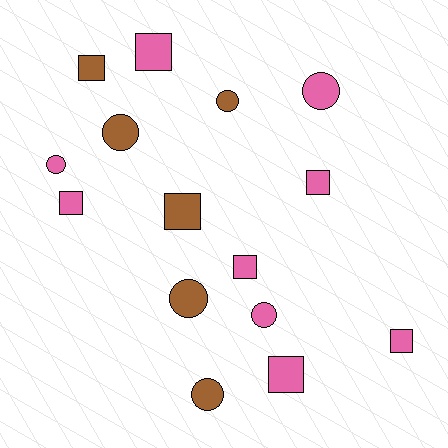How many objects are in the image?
There are 15 objects.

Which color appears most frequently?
Pink, with 9 objects.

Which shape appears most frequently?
Square, with 8 objects.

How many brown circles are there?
There are 4 brown circles.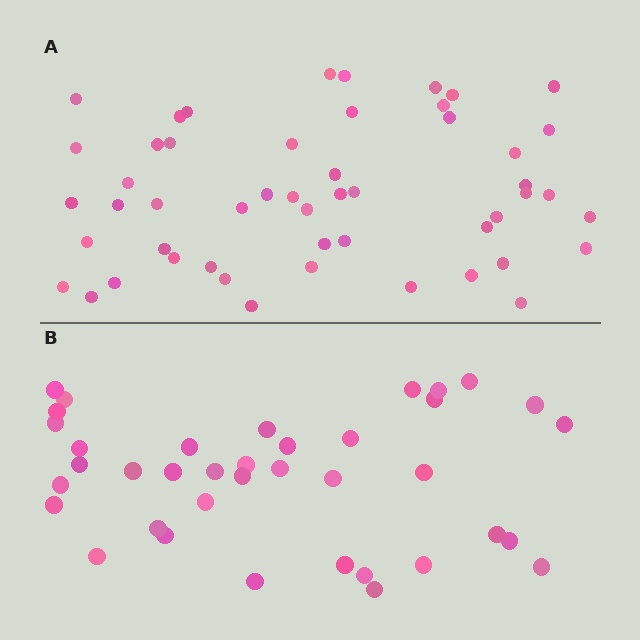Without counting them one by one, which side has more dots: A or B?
Region A (the top region) has more dots.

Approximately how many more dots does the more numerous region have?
Region A has approximately 15 more dots than region B.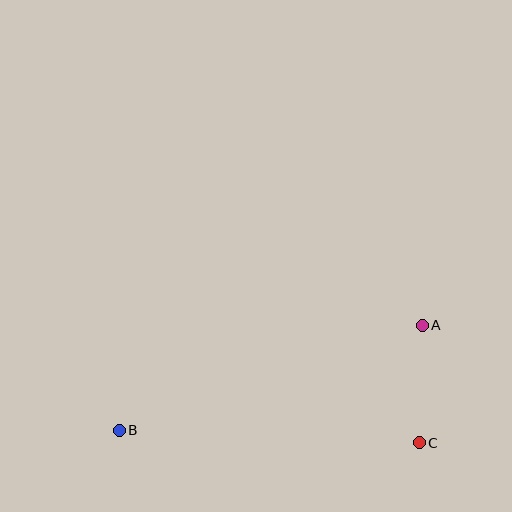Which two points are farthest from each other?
Points A and B are farthest from each other.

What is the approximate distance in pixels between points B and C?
The distance between B and C is approximately 300 pixels.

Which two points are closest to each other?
Points A and C are closest to each other.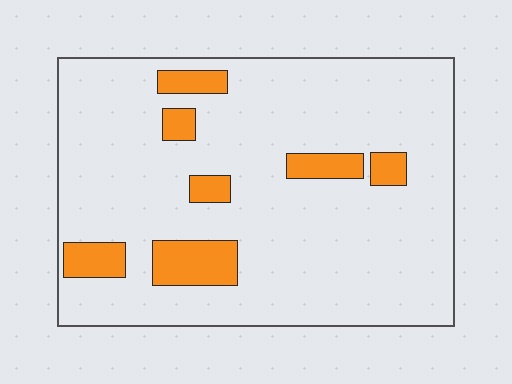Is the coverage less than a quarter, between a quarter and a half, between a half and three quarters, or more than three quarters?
Less than a quarter.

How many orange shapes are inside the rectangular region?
7.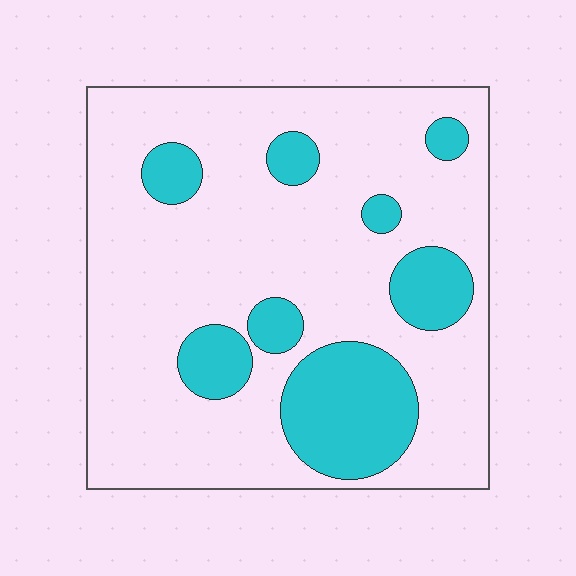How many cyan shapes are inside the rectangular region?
8.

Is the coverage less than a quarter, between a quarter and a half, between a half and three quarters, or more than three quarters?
Less than a quarter.